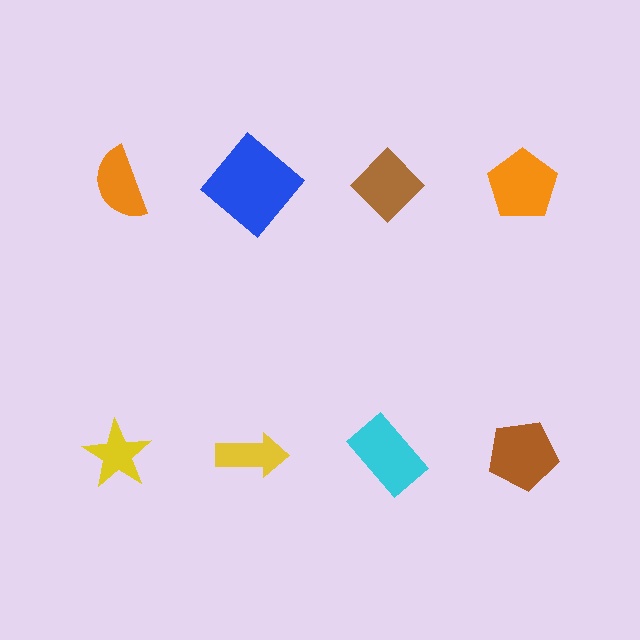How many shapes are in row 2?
4 shapes.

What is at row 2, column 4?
A brown pentagon.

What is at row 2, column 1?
A yellow star.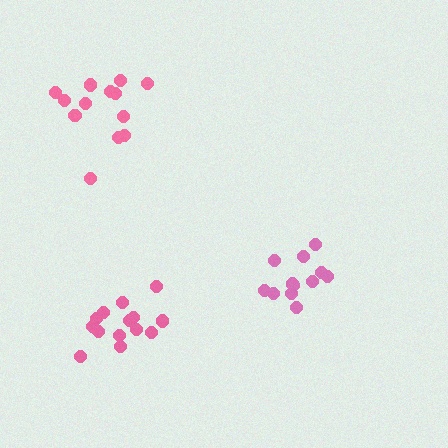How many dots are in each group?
Group 1: 14 dots, Group 2: 13 dots, Group 3: 13 dots (40 total).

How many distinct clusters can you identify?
There are 3 distinct clusters.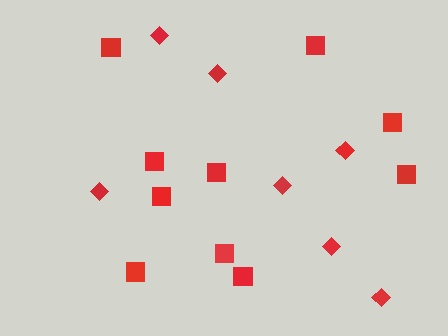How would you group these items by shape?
There are 2 groups: one group of squares (10) and one group of diamonds (7).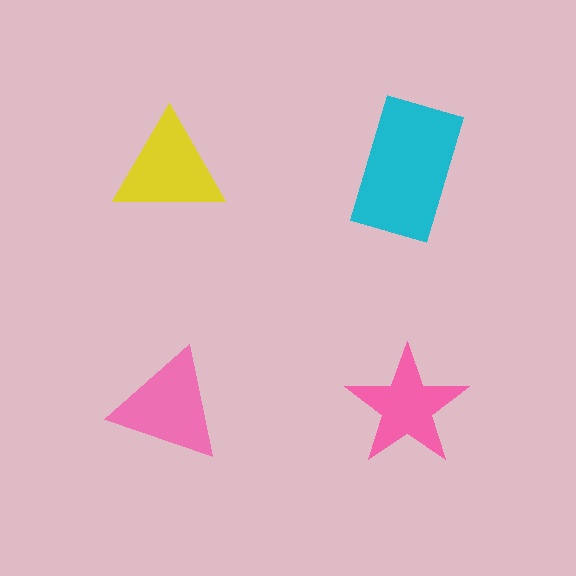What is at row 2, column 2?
A pink star.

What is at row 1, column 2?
A cyan rectangle.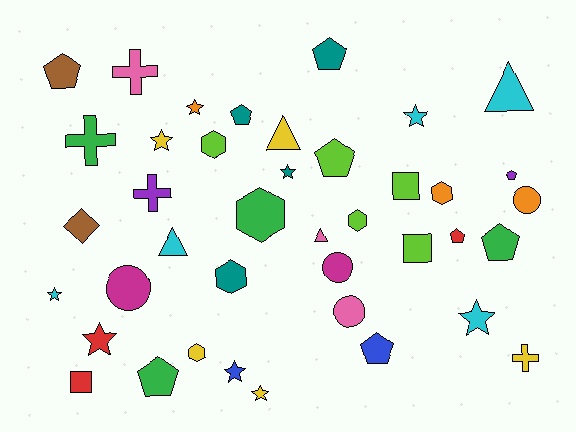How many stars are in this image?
There are 9 stars.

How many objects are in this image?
There are 40 objects.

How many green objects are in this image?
There are 4 green objects.